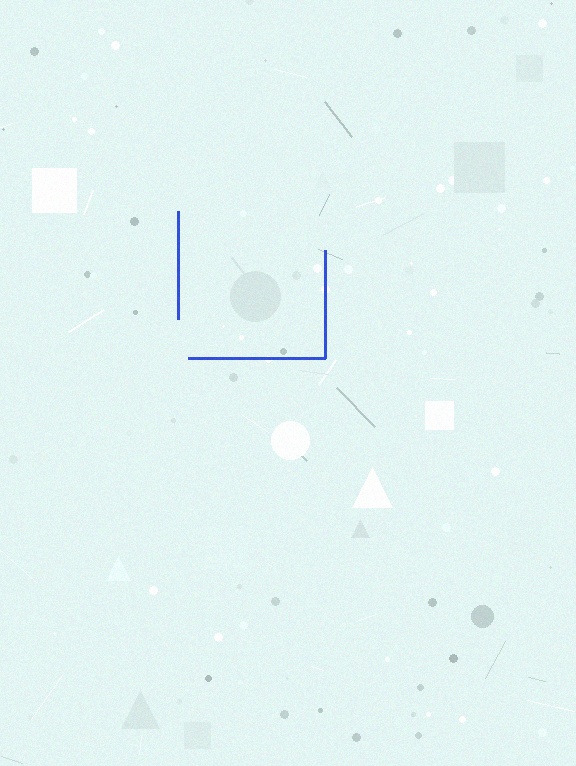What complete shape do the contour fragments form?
The contour fragments form a square.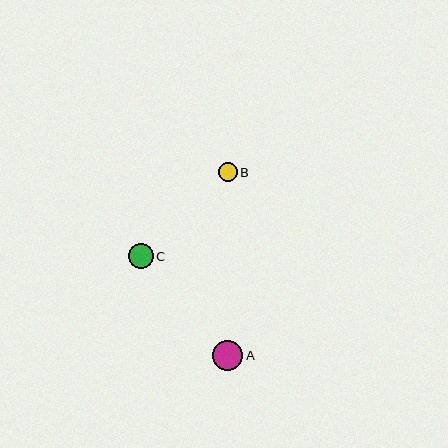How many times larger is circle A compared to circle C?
Circle A is approximately 1.2 times the size of circle C.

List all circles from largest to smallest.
From largest to smallest: A, C, B.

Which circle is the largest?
Circle A is the largest with a size of approximately 30 pixels.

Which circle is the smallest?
Circle B is the smallest with a size of approximately 19 pixels.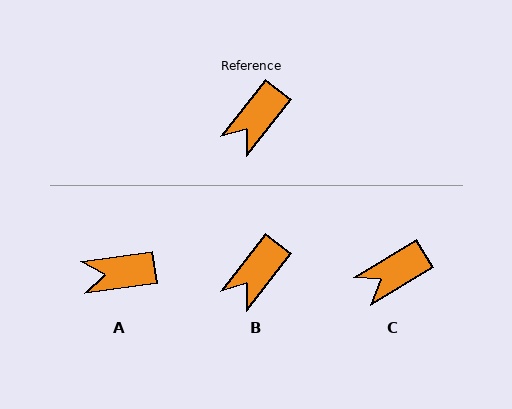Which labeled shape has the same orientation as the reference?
B.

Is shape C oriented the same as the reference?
No, it is off by about 21 degrees.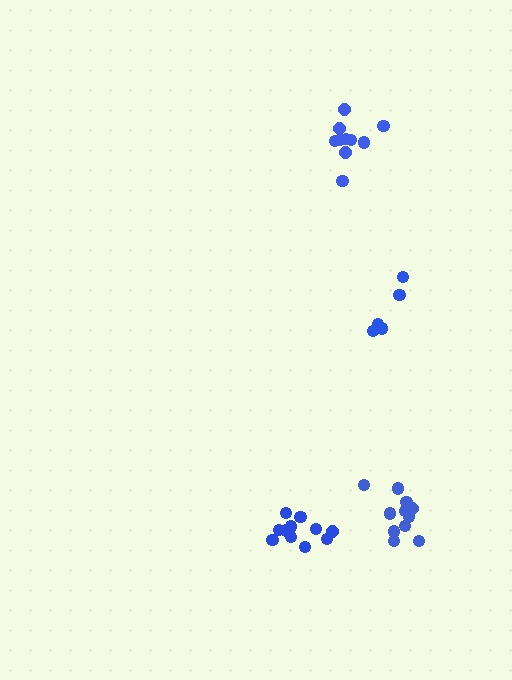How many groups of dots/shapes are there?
There are 4 groups.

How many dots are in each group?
Group 1: 10 dots, Group 2: 11 dots, Group 3: 5 dots, Group 4: 11 dots (37 total).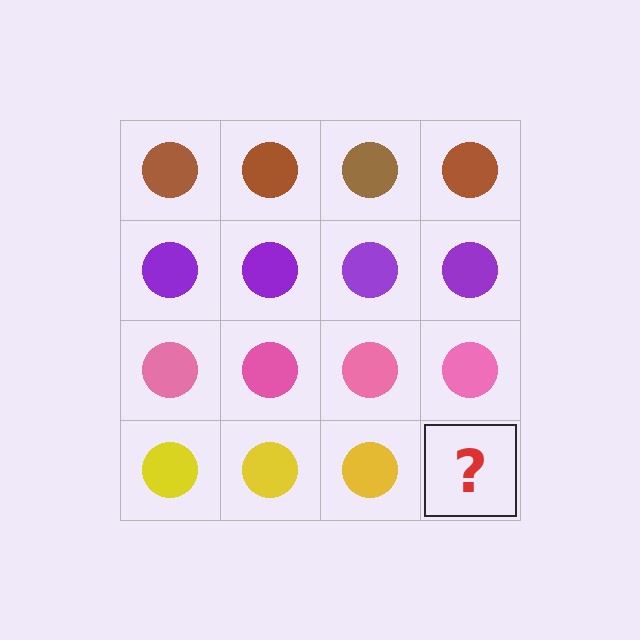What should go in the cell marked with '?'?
The missing cell should contain a yellow circle.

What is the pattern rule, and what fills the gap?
The rule is that each row has a consistent color. The gap should be filled with a yellow circle.